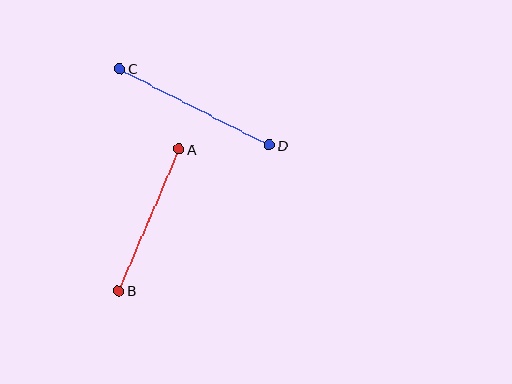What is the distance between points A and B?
The distance is approximately 154 pixels.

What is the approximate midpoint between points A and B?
The midpoint is at approximately (149, 220) pixels.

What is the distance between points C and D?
The distance is approximately 168 pixels.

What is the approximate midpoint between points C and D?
The midpoint is at approximately (194, 107) pixels.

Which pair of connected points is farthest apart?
Points C and D are farthest apart.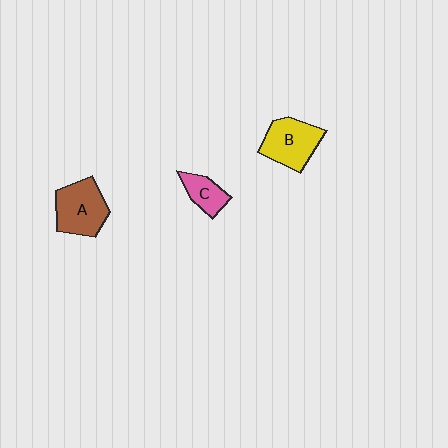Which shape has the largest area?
Shape A (brown).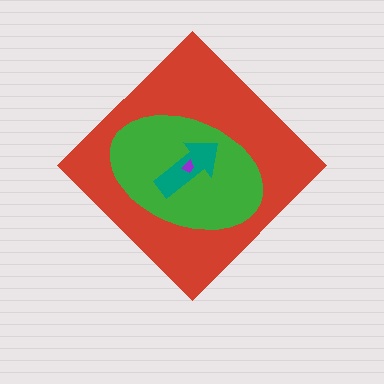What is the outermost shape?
The red diamond.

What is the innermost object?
The purple trapezoid.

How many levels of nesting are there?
4.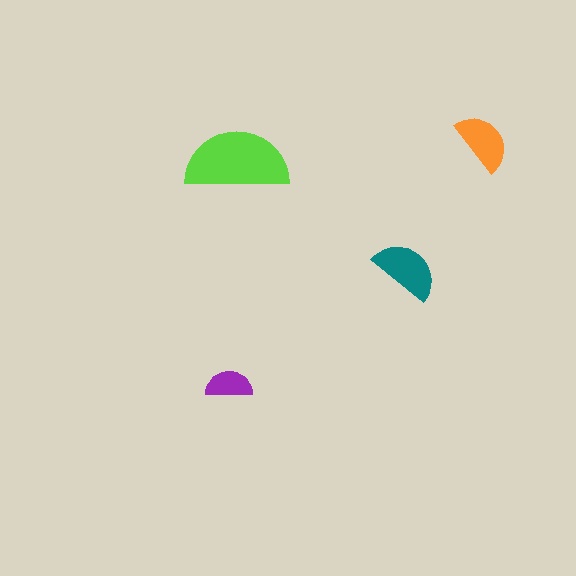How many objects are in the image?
There are 4 objects in the image.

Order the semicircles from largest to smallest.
the lime one, the teal one, the orange one, the purple one.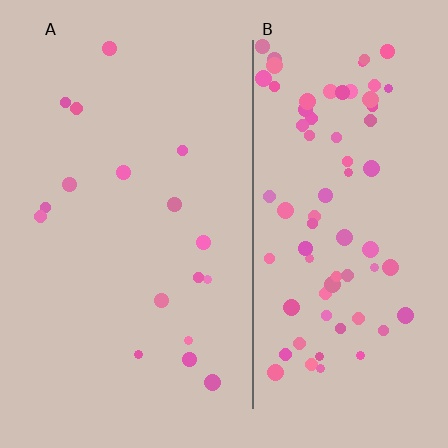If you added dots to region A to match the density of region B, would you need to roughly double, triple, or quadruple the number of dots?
Approximately quadruple.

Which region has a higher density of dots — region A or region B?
B (the right).